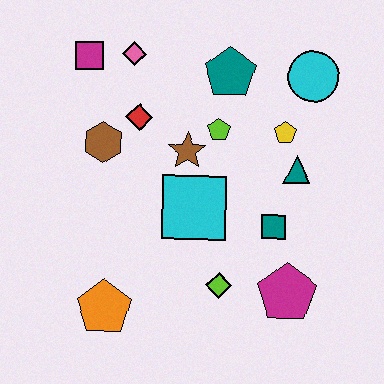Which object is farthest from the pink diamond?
The magenta pentagon is farthest from the pink diamond.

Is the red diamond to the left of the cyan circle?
Yes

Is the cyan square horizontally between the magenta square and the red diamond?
No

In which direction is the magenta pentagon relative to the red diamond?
The magenta pentagon is below the red diamond.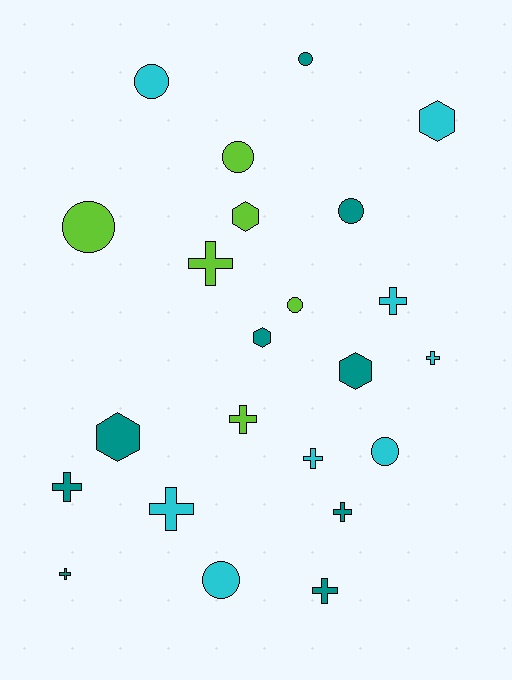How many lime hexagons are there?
There is 1 lime hexagon.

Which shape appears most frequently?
Cross, with 10 objects.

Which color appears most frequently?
Teal, with 9 objects.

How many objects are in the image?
There are 23 objects.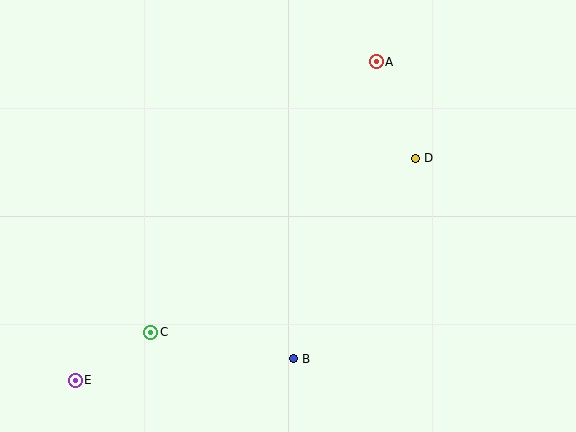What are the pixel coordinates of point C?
Point C is at (151, 332).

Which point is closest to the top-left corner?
Point C is closest to the top-left corner.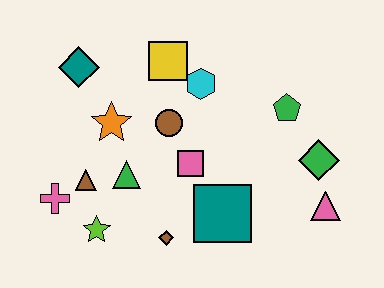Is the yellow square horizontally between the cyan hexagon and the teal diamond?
Yes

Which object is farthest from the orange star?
The pink triangle is farthest from the orange star.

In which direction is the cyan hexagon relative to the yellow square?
The cyan hexagon is to the right of the yellow square.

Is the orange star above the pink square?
Yes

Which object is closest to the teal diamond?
The orange star is closest to the teal diamond.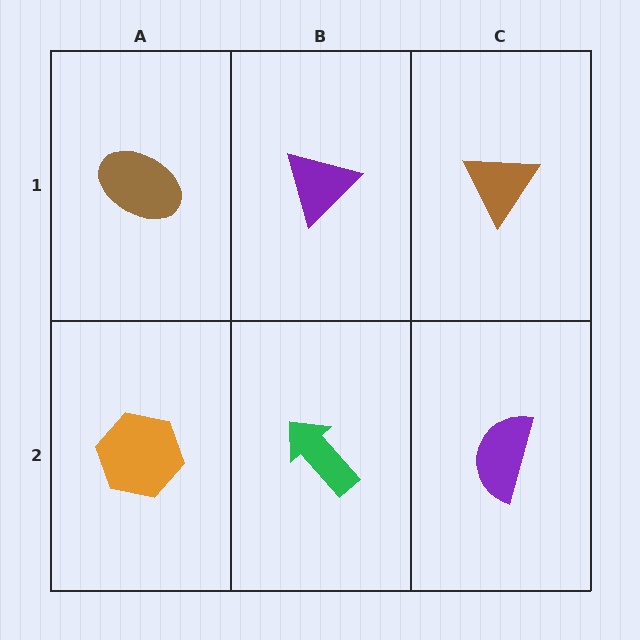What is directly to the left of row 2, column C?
A green arrow.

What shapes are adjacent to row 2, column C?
A brown triangle (row 1, column C), a green arrow (row 2, column B).